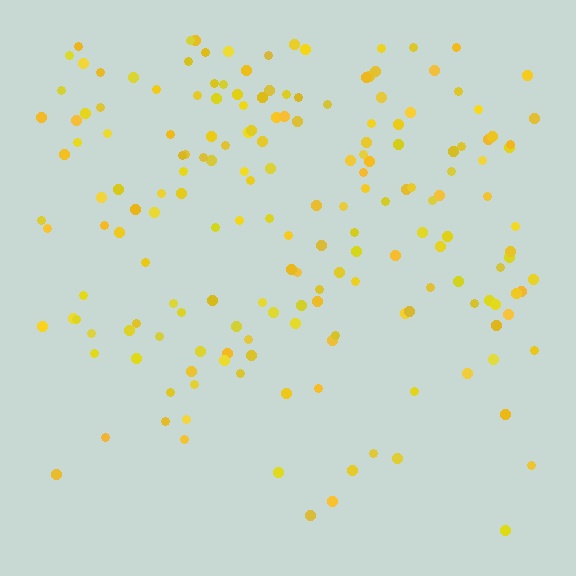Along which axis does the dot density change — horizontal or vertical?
Vertical.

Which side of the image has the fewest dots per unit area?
The bottom.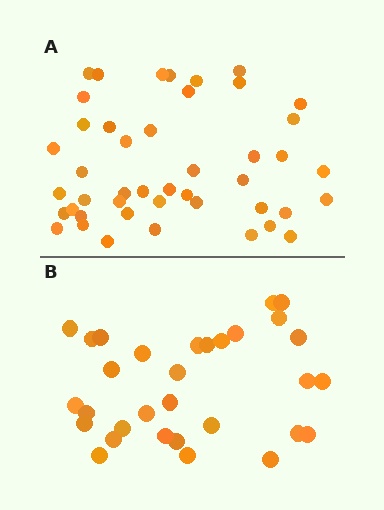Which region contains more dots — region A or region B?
Region A (the top region) has more dots.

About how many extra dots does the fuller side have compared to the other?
Region A has approximately 15 more dots than region B.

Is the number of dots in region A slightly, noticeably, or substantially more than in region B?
Region A has substantially more. The ratio is roughly 1.5 to 1.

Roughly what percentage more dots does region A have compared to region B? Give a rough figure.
About 45% more.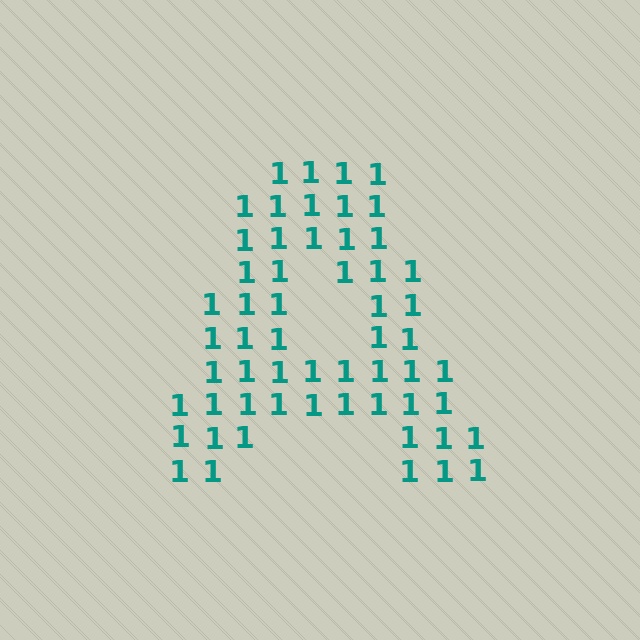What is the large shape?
The large shape is the letter A.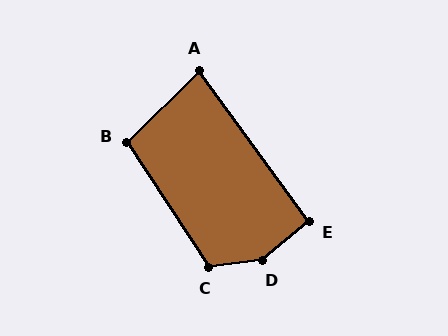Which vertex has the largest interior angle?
D, at approximately 146 degrees.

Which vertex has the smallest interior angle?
A, at approximately 81 degrees.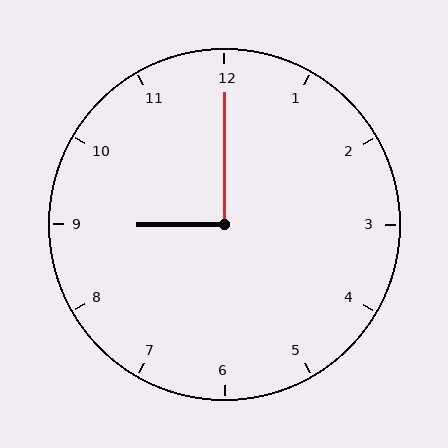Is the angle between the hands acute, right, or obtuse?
It is right.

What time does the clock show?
9:00.